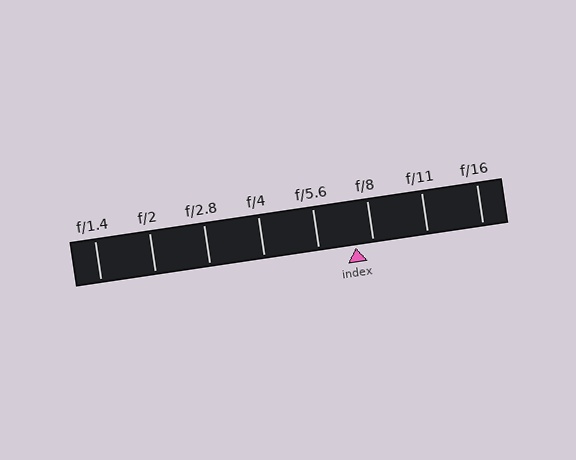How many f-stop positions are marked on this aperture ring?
There are 8 f-stop positions marked.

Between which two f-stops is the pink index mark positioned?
The index mark is between f/5.6 and f/8.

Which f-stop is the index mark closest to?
The index mark is closest to f/8.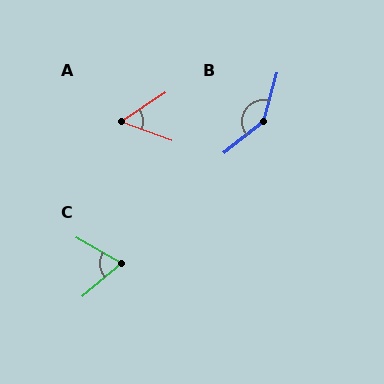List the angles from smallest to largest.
A (54°), C (71°), B (144°).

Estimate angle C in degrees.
Approximately 71 degrees.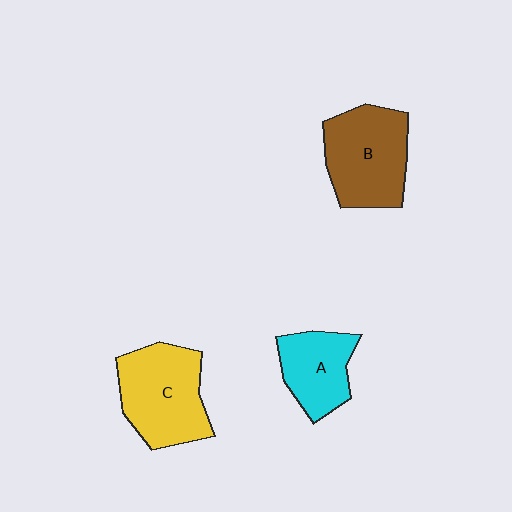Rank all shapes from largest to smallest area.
From largest to smallest: C (yellow), B (brown), A (cyan).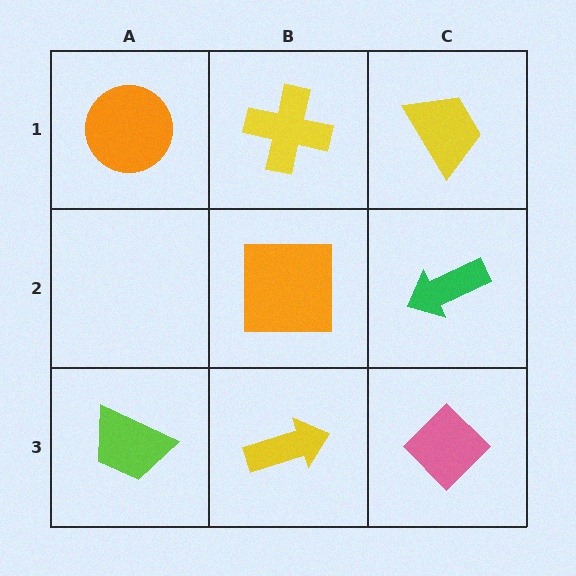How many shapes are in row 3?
3 shapes.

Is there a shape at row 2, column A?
No, that cell is empty.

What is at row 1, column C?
A yellow trapezoid.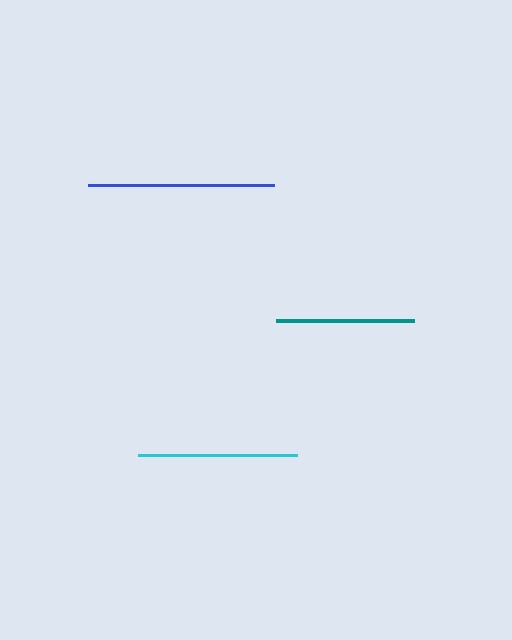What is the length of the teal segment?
The teal segment is approximately 137 pixels long.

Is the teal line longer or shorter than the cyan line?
The cyan line is longer than the teal line.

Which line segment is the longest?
The blue line is the longest at approximately 186 pixels.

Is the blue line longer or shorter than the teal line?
The blue line is longer than the teal line.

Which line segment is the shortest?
The teal line is the shortest at approximately 137 pixels.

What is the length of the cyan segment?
The cyan segment is approximately 160 pixels long.